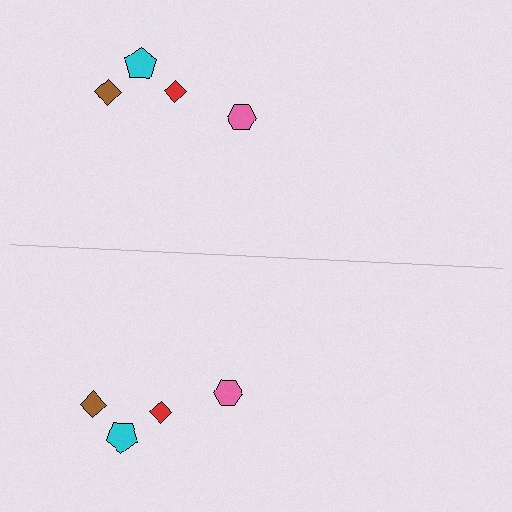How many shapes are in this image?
There are 8 shapes in this image.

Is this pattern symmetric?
Yes, this pattern has bilateral (reflection) symmetry.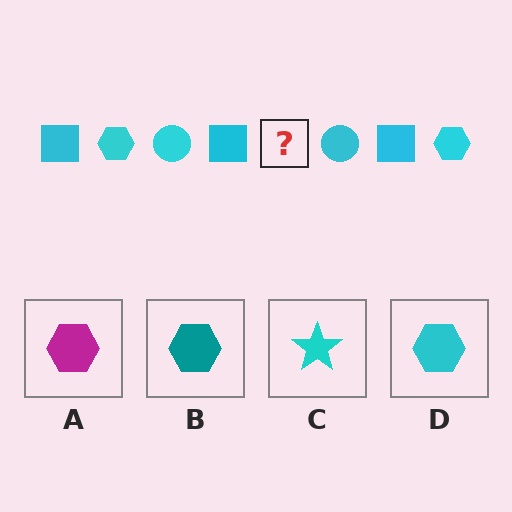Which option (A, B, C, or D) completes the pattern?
D.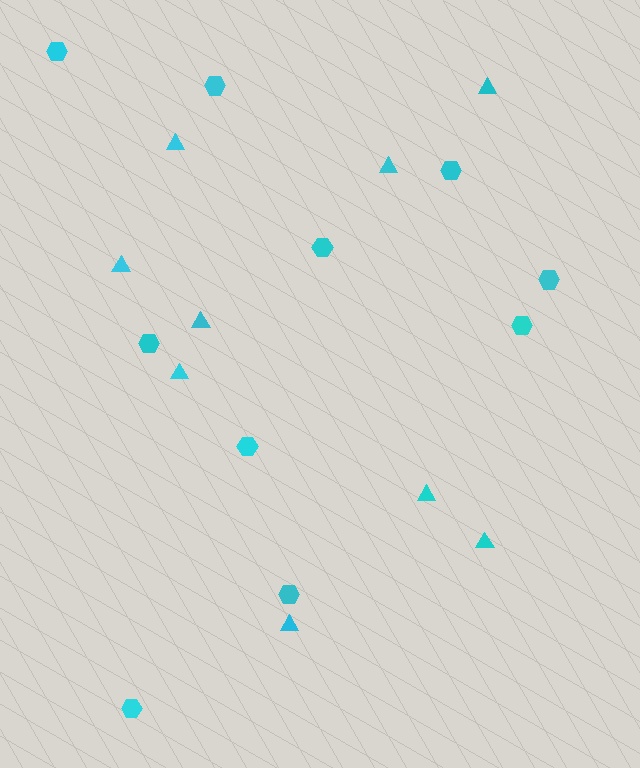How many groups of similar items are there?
There are 2 groups: one group of hexagons (10) and one group of triangles (9).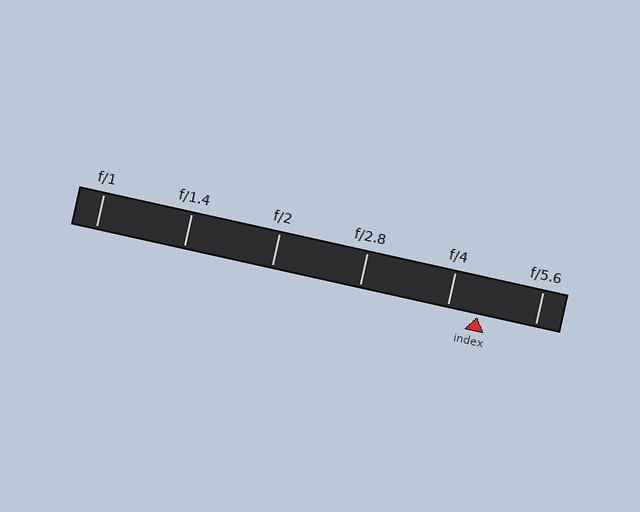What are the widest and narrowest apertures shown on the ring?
The widest aperture shown is f/1 and the narrowest is f/5.6.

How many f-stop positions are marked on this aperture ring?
There are 6 f-stop positions marked.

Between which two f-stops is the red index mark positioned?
The index mark is between f/4 and f/5.6.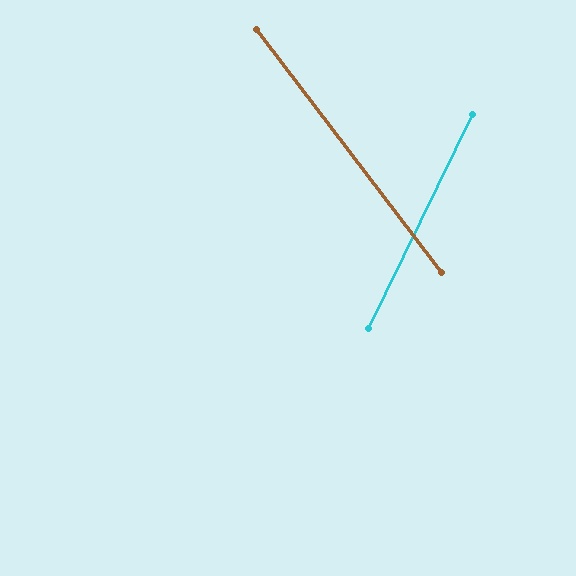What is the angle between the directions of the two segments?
Approximately 63 degrees.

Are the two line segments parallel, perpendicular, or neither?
Neither parallel nor perpendicular — they differ by about 63°.